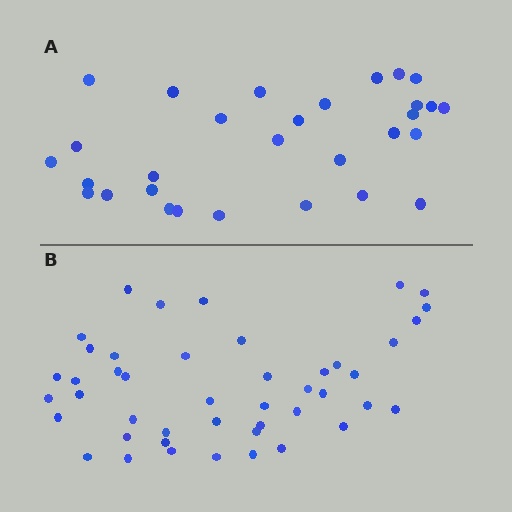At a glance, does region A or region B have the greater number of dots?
Region B (the bottom region) has more dots.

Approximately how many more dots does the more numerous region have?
Region B has approximately 15 more dots than region A.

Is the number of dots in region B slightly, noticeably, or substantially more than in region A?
Region B has substantially more. The ratio is roughly 1.5 to 1.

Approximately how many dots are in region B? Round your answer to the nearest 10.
About 40 dots. (The exact count is 45, which rounds to 40.)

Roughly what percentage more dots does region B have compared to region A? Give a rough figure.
About 50% more.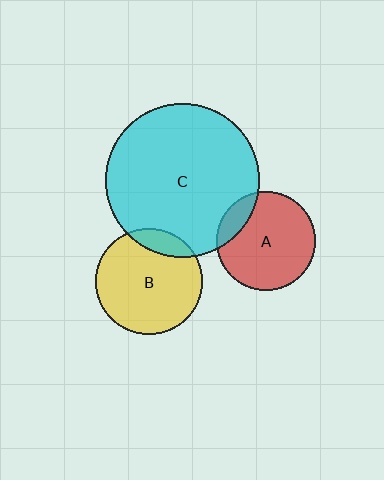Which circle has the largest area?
Circle C (cyan).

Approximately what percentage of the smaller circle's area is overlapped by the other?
Approximately 15%.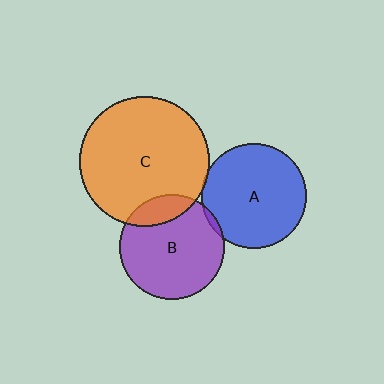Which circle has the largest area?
Circle C (orange).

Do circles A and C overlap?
Yes.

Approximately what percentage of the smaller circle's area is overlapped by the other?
Approximately 5%.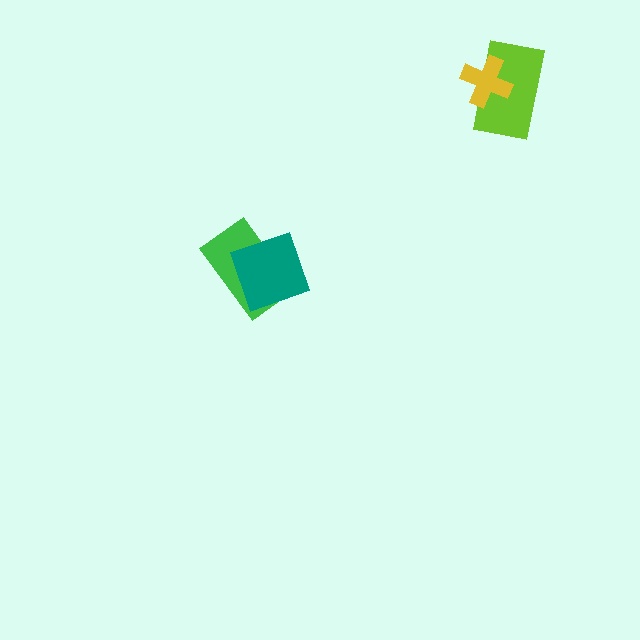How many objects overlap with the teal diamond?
1 object overlaps with the teal diamond.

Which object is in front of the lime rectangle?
The yellow cross is in front of the lime rectangle.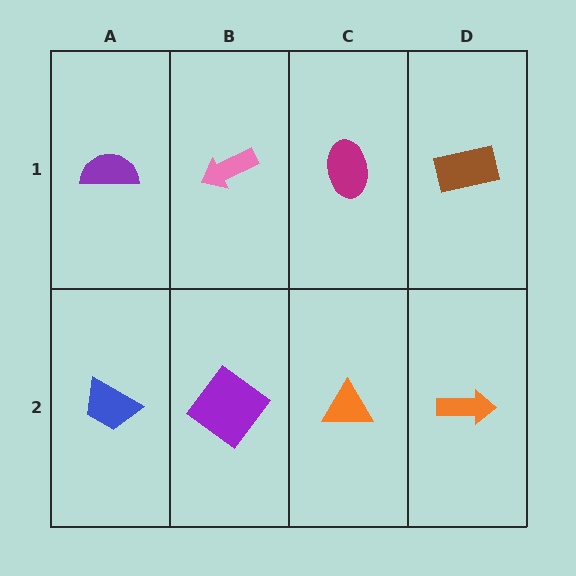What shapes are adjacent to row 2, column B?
A pink arrow (row 1, column B), a blue trapezoid (row 2, column A), an orange triangle (row 2, column C).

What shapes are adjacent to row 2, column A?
A purple semicircle (row 1, column A), a purple diamond (row 2, column B).